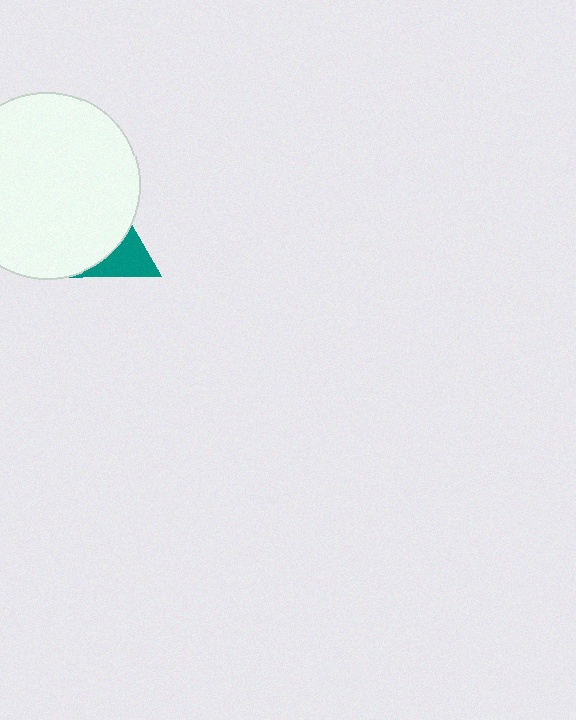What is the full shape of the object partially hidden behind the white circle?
The partially hidden object is a teal triangle.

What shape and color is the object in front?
The object in front is a white circle.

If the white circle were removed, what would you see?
You would see the complete teal triangle.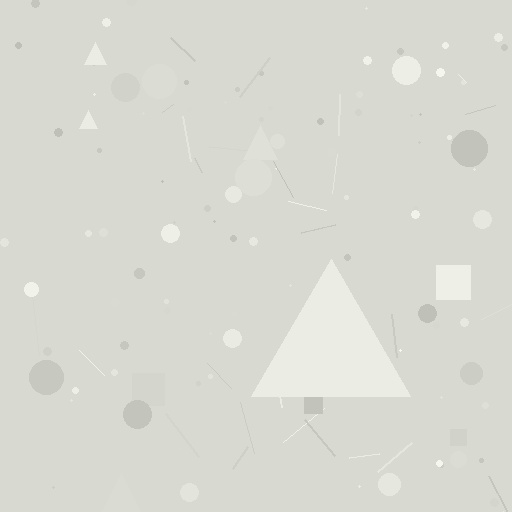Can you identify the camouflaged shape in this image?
The camouflaged shape is a triangle.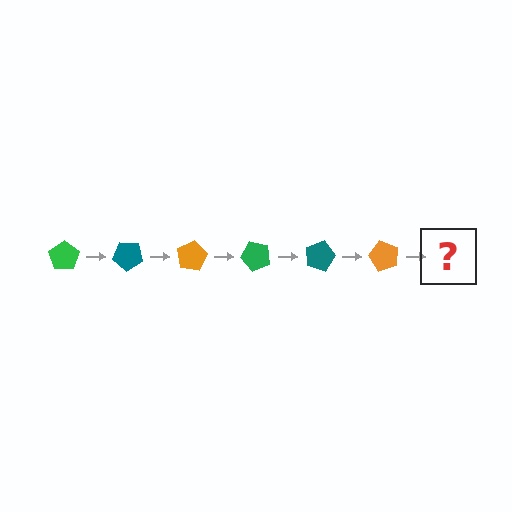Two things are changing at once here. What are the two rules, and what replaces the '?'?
The two rules are that it rotates 40 degrees each step and the color cycles through green, teal, and orange. The '?' should be a green pentagon, rotated 240 degrees from the start.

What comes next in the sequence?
The next element should be a green pentagon, rotated 240 degrees from the start.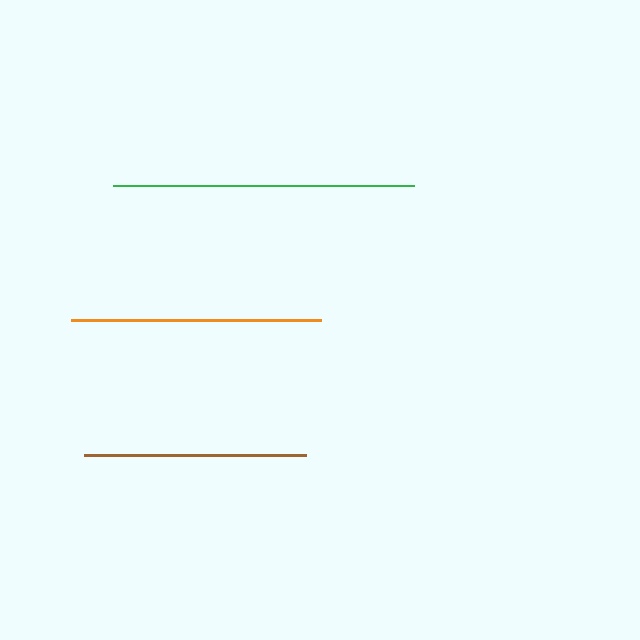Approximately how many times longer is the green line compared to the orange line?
The green line is approximately 1.2 times the length of the orange line.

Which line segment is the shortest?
The brown line is the shortest at approximately 222 pixels.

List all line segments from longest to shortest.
From longest to shortest: green, orange, brown.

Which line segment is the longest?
The green line is the longest at approximately 301 pixels.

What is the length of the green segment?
The green segment is approximately 301 pixels long.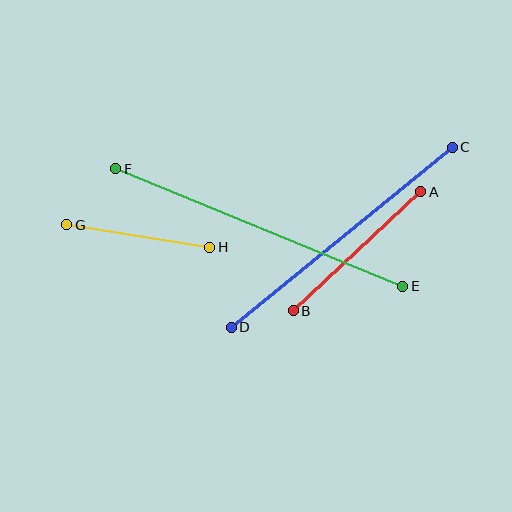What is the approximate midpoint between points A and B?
The midpoint is at approximately (357, 251) pixels.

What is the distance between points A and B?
The distance is approximately 174 pixels.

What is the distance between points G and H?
The distance is approximately 145 pixels.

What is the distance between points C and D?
The distance is approximately 285 pixels.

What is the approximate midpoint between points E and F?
The midpoint is at approximately (259, 228) pixels.